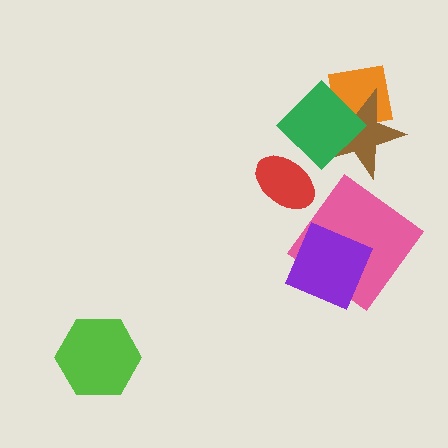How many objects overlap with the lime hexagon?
0 objects overlap with the lime hexagon.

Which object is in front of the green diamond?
The red ellipse is in front of the green diamond.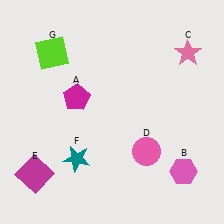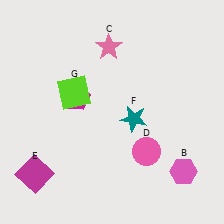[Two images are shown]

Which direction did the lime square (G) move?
The lime square (G) moved down.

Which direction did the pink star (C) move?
The pink star (C) moved left.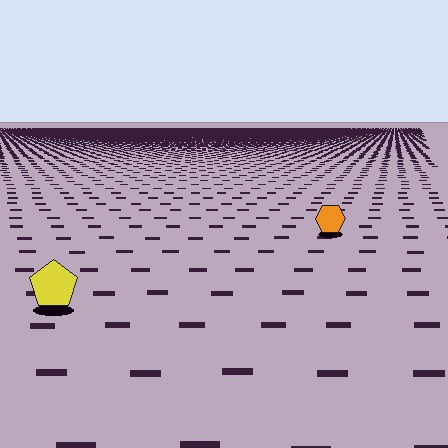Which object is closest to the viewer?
The yellow pentagon is closest. The texture marks near it are larger and more spread out.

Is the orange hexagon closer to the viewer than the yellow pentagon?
No. The yellow pentagon is closer — you can tell from the texture gradient: the ground texture is coarser near it.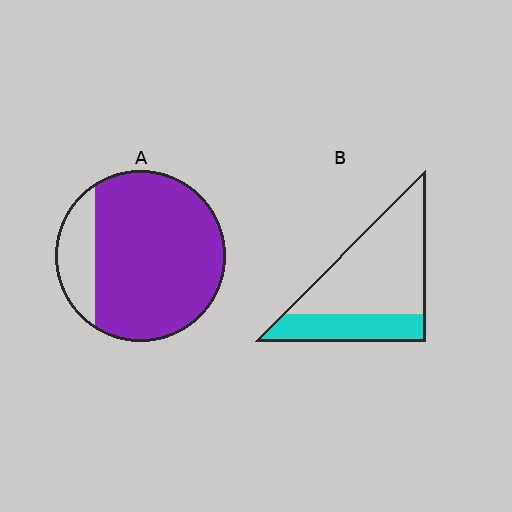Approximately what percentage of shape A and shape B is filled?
A is approximately 80% and B is approximately 30%.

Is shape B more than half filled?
No.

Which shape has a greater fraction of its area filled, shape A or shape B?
Shape A.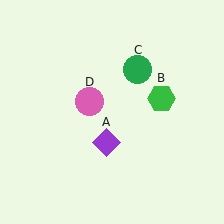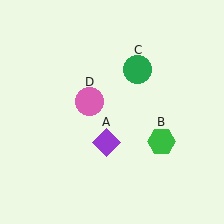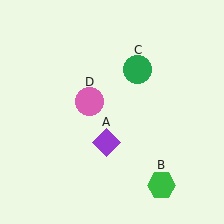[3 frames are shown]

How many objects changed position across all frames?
1 object changed position: green hexagon (object B).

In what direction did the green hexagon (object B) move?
The green hexagon (object B) moved down.